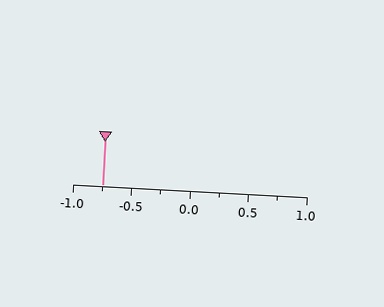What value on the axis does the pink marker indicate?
The marker indicates approximately -0.75.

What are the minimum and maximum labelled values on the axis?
The axis runs from -1.0 to 1.0.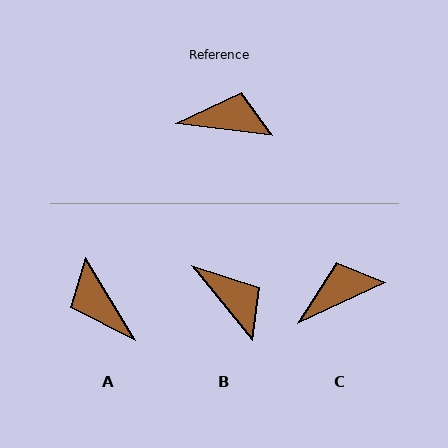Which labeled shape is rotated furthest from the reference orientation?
A, about 128 degrees away.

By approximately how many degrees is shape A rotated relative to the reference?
Approximately 128 degrees counter-clockwise.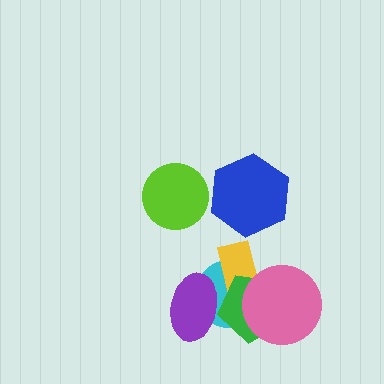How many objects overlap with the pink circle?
3 objects overlap with the pink circle.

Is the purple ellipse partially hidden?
Yes, it is partially covered by another shape.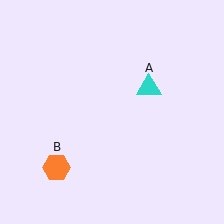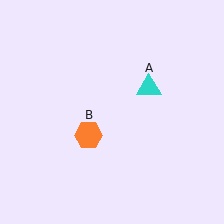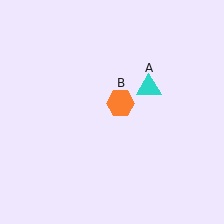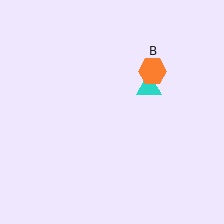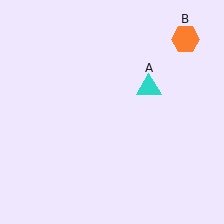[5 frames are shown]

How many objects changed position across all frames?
1 object changed position: orange hexagon (object B).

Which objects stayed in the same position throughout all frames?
Cyan triangle (object A) remained stationary.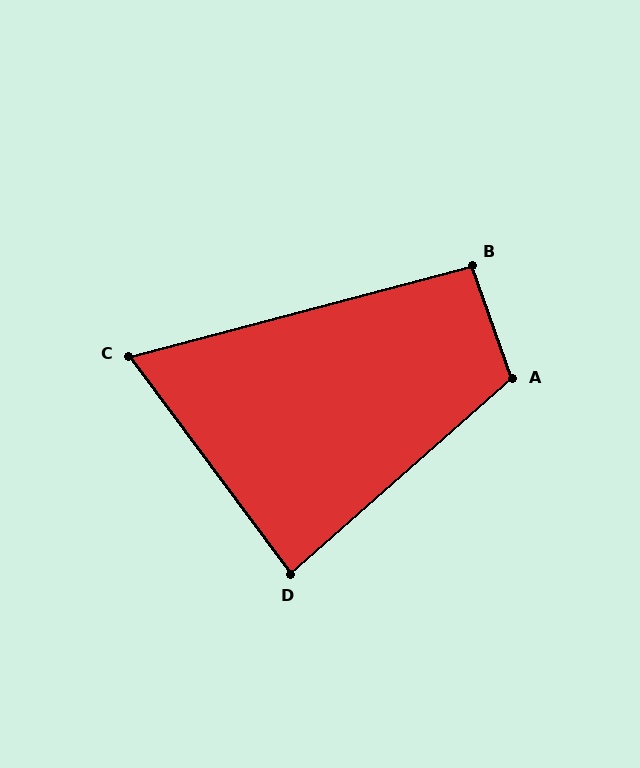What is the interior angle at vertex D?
Approximately 85 degrees (approximately right).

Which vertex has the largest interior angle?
A, at approximately 112 degrees.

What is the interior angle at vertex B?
Approximately 95 degrees (approximately right).